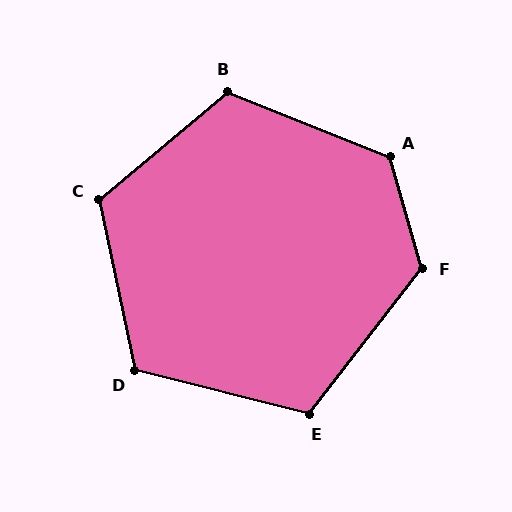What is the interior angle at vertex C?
Approximately 118 degrees (obtuse).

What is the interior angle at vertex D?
Approximately 116 degrees (obtuse).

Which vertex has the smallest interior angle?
E, at approximately 114 degrees.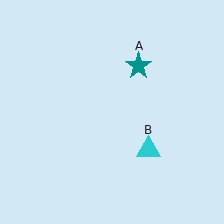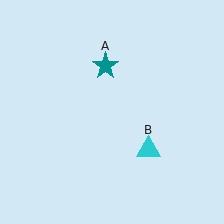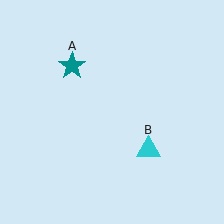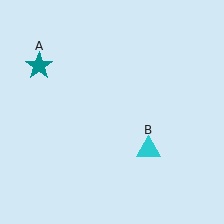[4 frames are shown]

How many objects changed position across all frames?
1 object changed position: teal star (object A).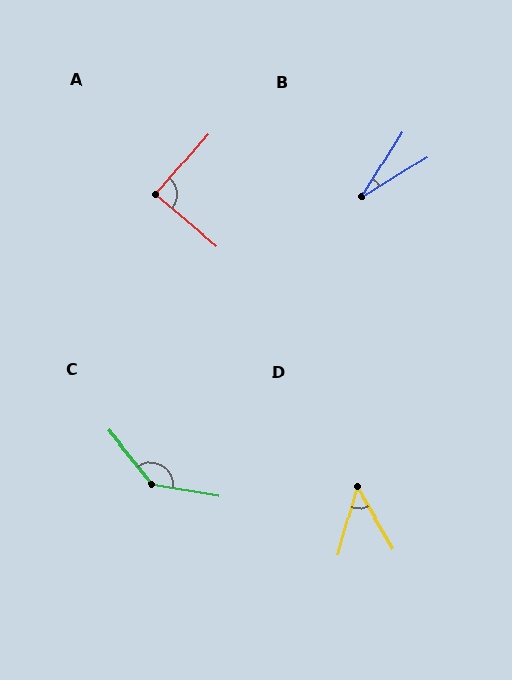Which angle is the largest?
C, at approximately 139 degrees.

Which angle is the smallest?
B, at approximately 27 degrees.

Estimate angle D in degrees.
Approximately 46 degrees.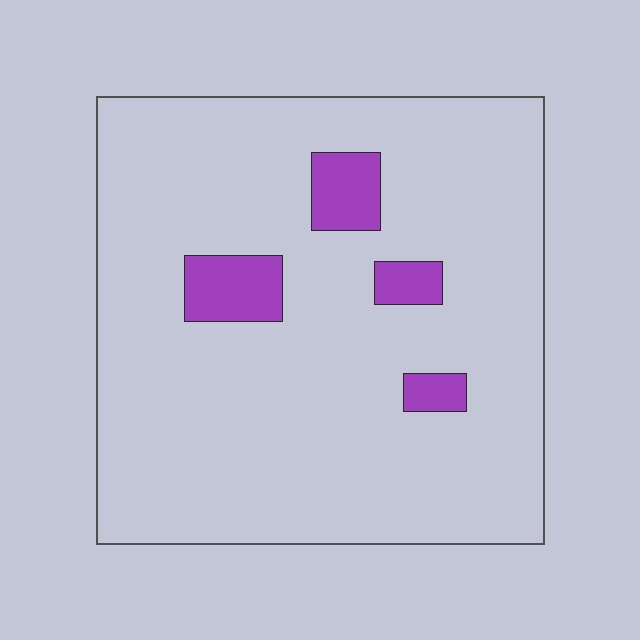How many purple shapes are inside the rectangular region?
4.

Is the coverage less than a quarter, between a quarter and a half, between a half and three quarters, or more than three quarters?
Less than a quarter.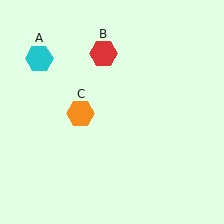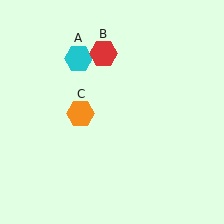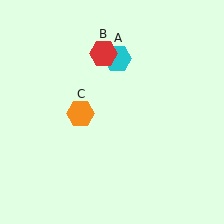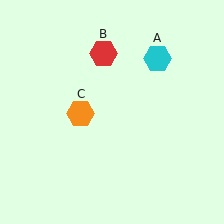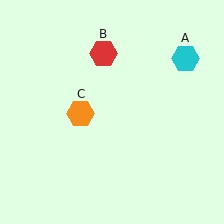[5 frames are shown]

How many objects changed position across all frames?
1 object changed position: cyan hexagon (object A).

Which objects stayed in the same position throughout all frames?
Red hexagon (object B) and orange hexagon (object C) remained stationary.